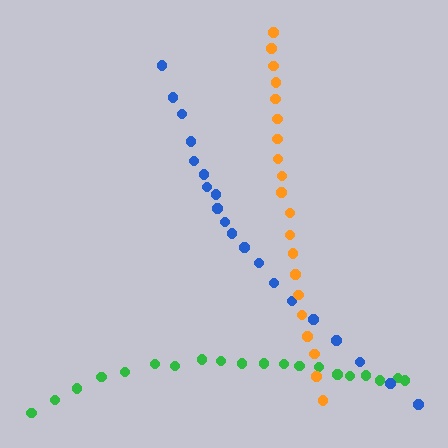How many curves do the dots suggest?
There are 3 distinct paths.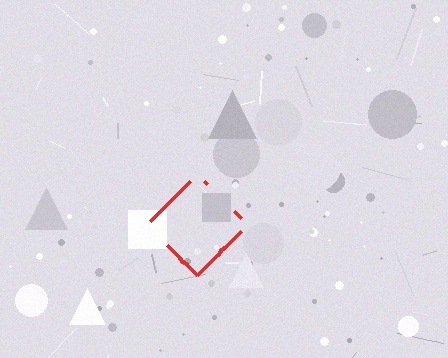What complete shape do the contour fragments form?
The contour fragments form a diamond.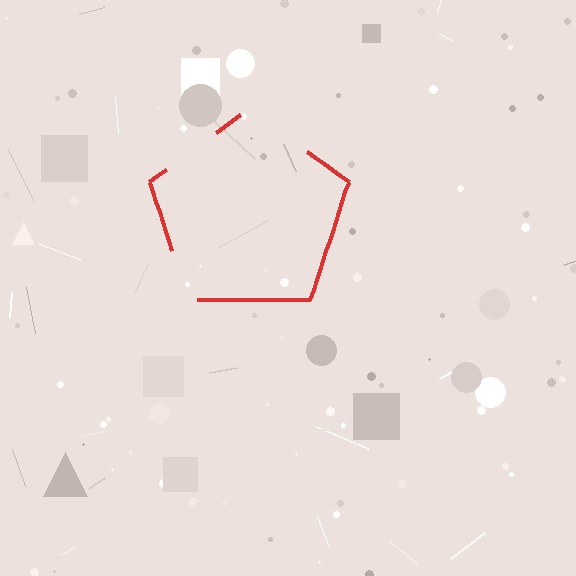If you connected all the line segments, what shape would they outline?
They would outline a pentagon.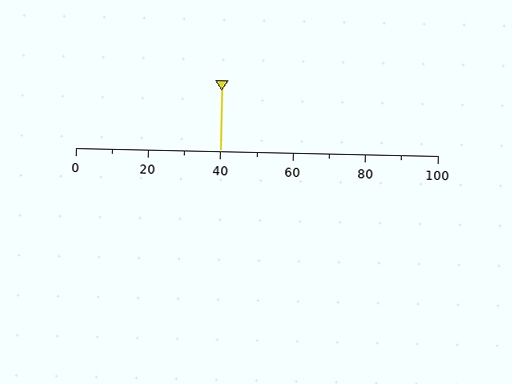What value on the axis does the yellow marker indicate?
The marker indicates approximately 40.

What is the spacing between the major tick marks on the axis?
The major ticks are spaced 20 apart.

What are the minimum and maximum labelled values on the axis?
The axis runs from 0 to 100.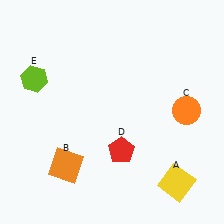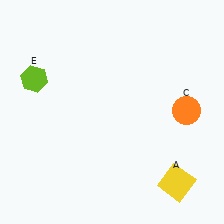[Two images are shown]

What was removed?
The orange square (B), the red pentagon (D) were removed in Image 2.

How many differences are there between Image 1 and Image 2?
There are 2 differences between the two images.